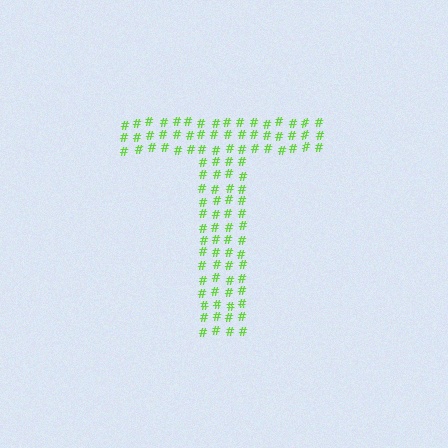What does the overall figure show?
The overall figure shows the letter T.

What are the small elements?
The small elements are hash symbols.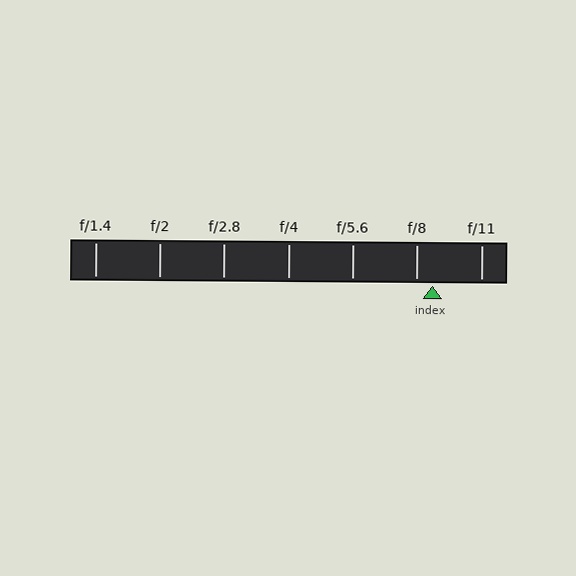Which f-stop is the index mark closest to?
The index mark is closest to f/8.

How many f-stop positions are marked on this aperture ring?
There are 7 f-stop positions marked.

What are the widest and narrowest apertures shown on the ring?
The widest aperture shown is f/1.4 and the narrowest is f/11.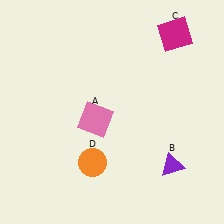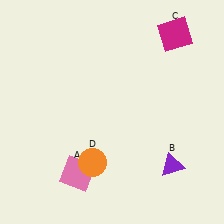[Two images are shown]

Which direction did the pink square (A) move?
The pink square (A) moved down.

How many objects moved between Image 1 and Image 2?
1 object moved between the two images.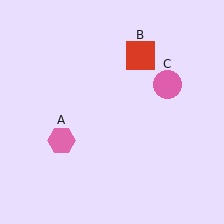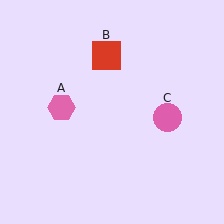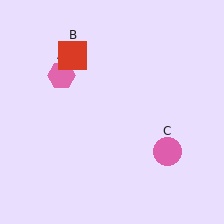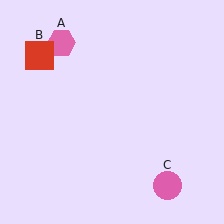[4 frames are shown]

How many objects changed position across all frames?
3 objects changed position: pink hexagon (object A), red square (object B), pink circle (object C).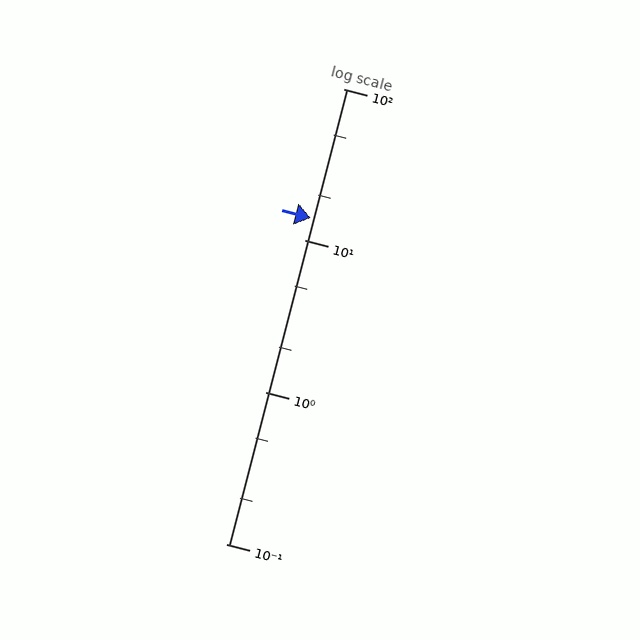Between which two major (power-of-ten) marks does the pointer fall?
The pointer is between 10 and 100.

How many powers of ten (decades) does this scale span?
The scale spans 3 decades, from 0.1 to 100.